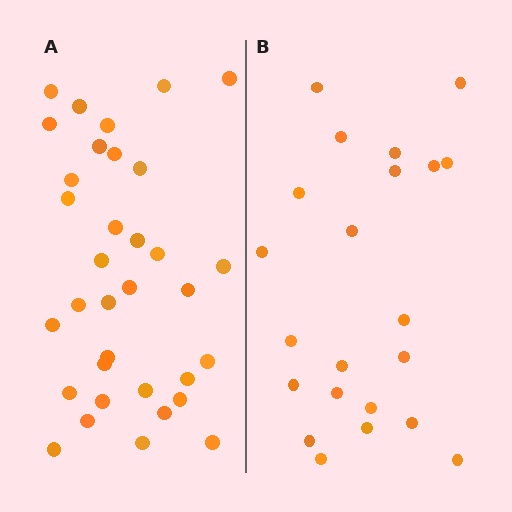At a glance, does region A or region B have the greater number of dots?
Region A (the left region) has more dots.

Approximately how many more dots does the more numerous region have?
Region A has roughly 12 or so more dots than region B.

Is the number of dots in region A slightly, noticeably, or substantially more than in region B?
Region A has substantially more. The ratio is roughly 1.5 to 1.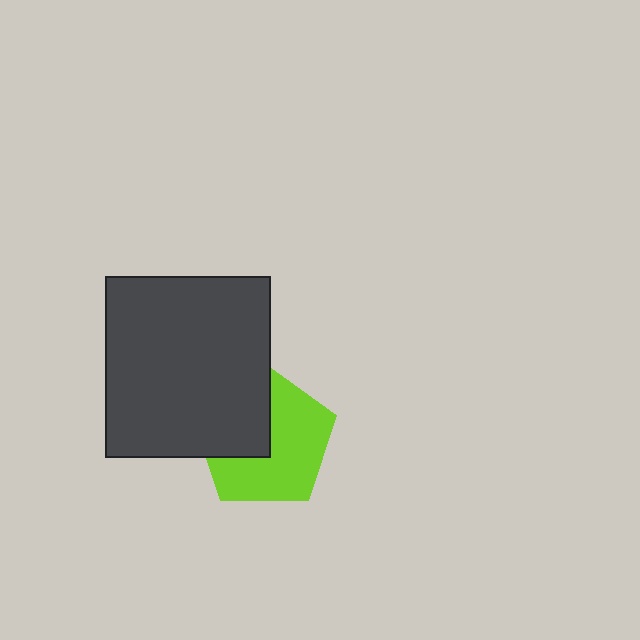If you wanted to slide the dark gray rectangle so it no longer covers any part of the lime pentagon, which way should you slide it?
Slide it left — that is the most direct way to separate the two shapes.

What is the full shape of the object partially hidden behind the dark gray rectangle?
The partially hidden object is a lime pentagon.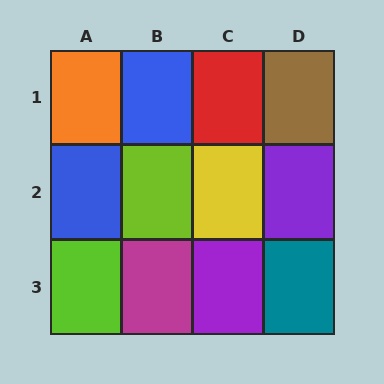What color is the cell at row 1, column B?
Blue.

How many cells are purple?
2 cells are purple.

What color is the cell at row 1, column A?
Orange.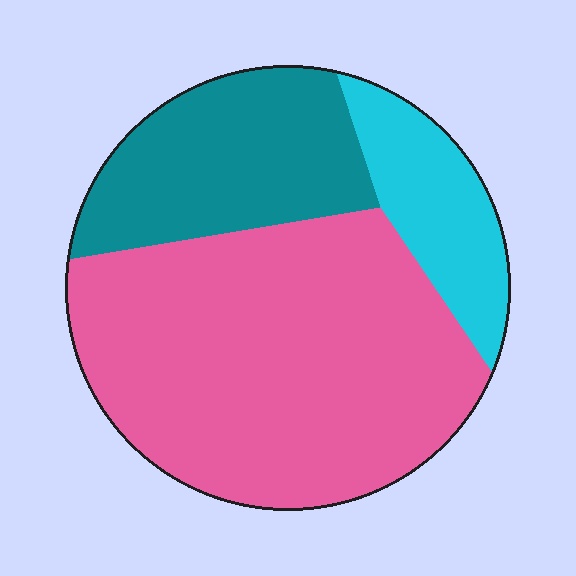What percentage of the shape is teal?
Teal takes up about one quarter (1/4) of the shape.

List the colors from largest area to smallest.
From largest to smallest: pink, teal, cyan.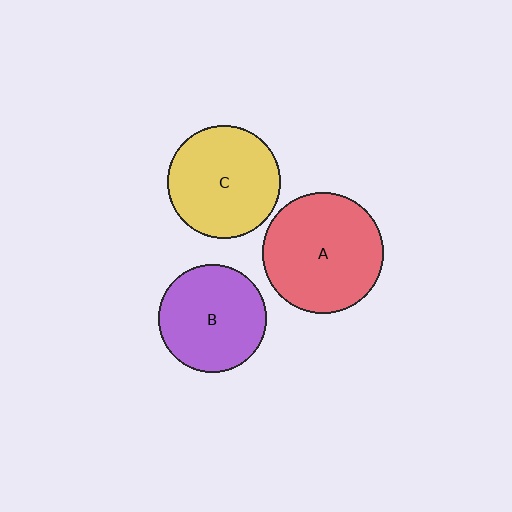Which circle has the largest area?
Circle A (red).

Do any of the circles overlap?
No, none of the circles overlap.